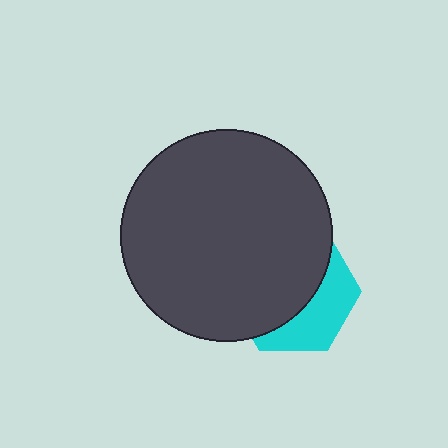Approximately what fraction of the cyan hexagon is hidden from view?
Roughly 63% of the cyan hexagon is hidden behind the dark gray circle.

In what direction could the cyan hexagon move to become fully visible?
The cyan hexagon could move toward the lower-right. That would shift it out from behind the dark gray circle entirely.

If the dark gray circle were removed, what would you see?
You would see the complete cyan hexagon.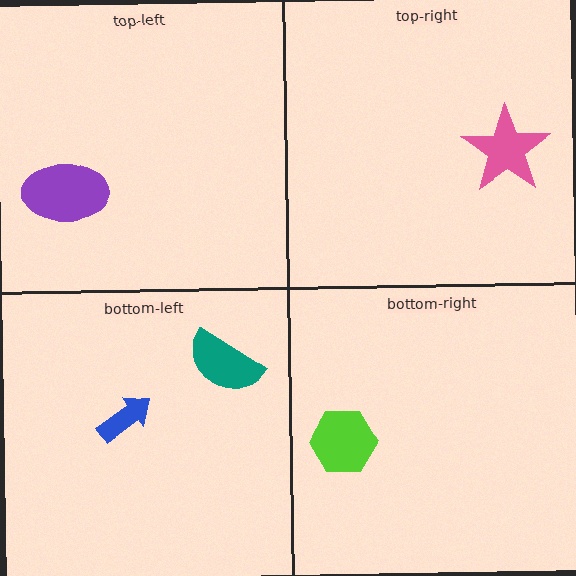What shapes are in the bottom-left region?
The blue arrow, the teal semicircle.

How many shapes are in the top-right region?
1.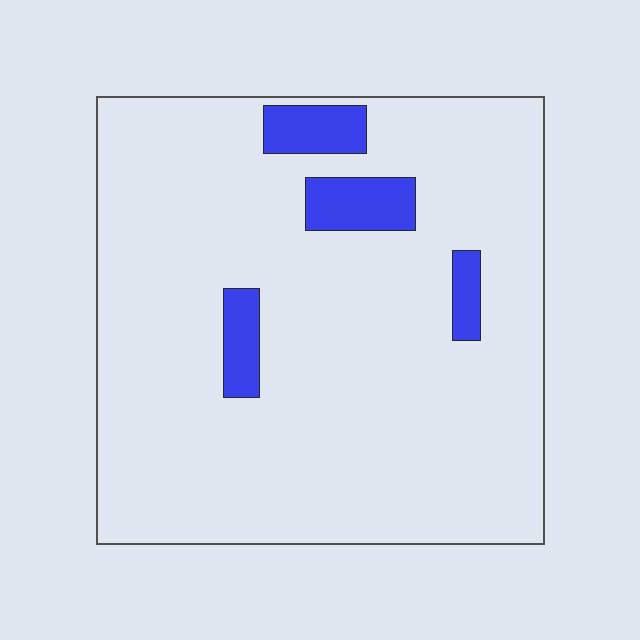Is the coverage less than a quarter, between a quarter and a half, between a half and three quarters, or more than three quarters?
Less than a quarter.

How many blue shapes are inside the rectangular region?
4.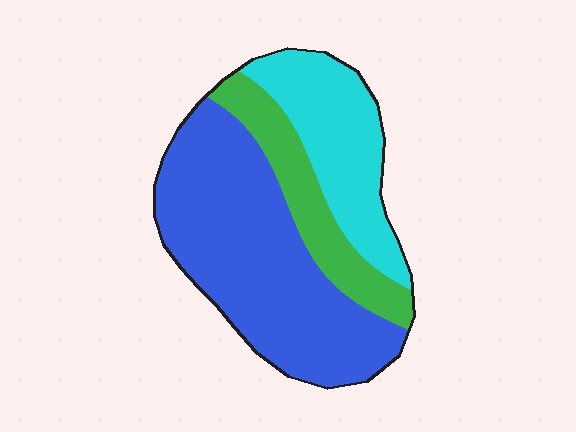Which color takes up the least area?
Green, at roughly 20%.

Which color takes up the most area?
Blue, at roughly 55%.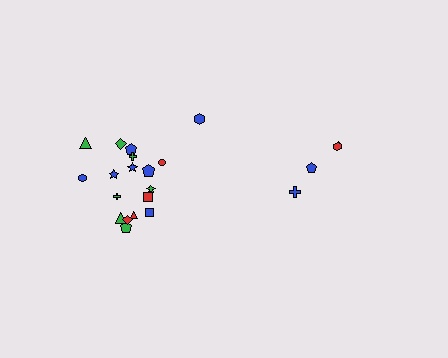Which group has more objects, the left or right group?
The left group.